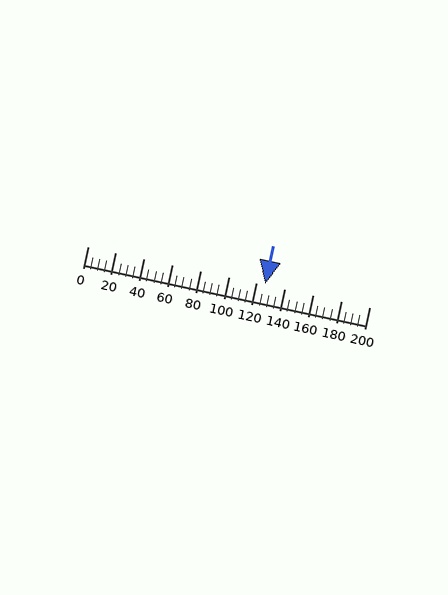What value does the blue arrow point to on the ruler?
The blue arrow points to approximately 126.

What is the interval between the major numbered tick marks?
The major tick marks are spaced 20 units apart.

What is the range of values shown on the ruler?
The ruler shows values from 0 to 200.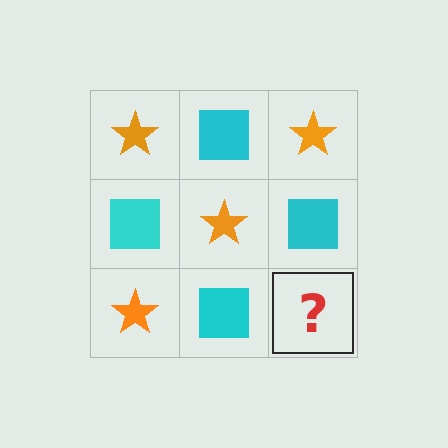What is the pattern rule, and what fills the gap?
The rule is that it alternates orange star and cyan square in a checkerboard pattern. The gap should be filled with an orange star.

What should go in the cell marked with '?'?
The missing cell should contain an orange star.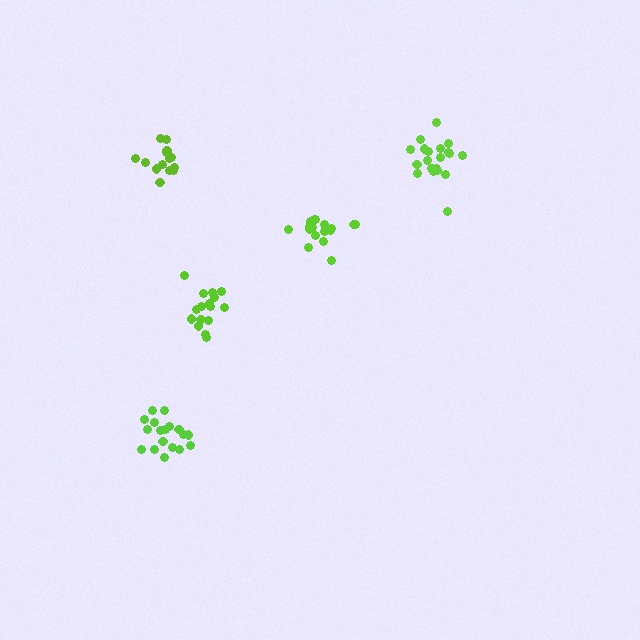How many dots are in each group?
Group 1: 18 dots, Group 2: 17 dots, Group 3: 16 dots, Group 4: 21 dots, Group 5: 15 dots (87 total).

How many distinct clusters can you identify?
There are 5 distinct clusters.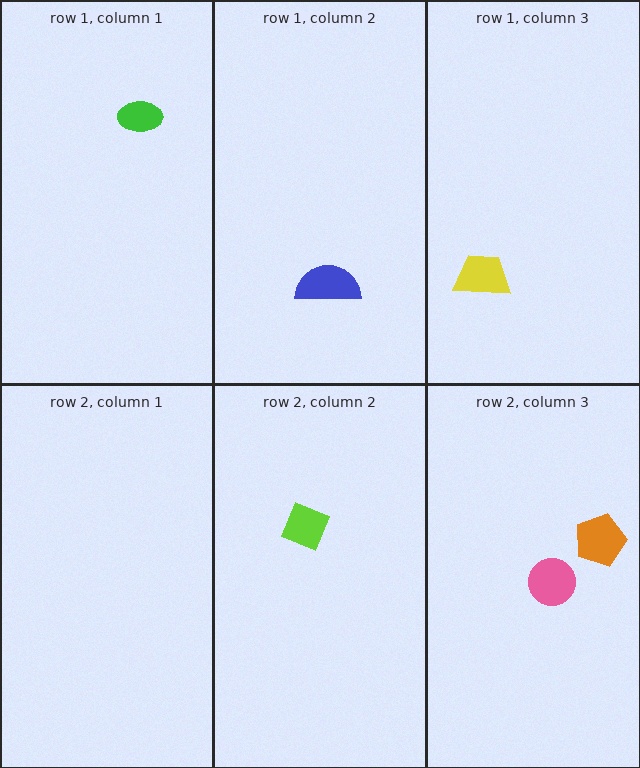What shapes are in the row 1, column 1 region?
The green ellipse.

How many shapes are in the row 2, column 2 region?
1.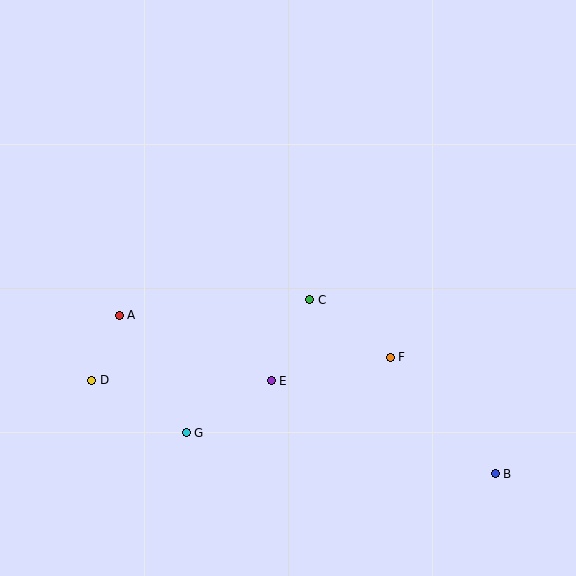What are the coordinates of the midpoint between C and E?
The midpoint between C and E is at (291, 340).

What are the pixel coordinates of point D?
Point D is at (92, 380).